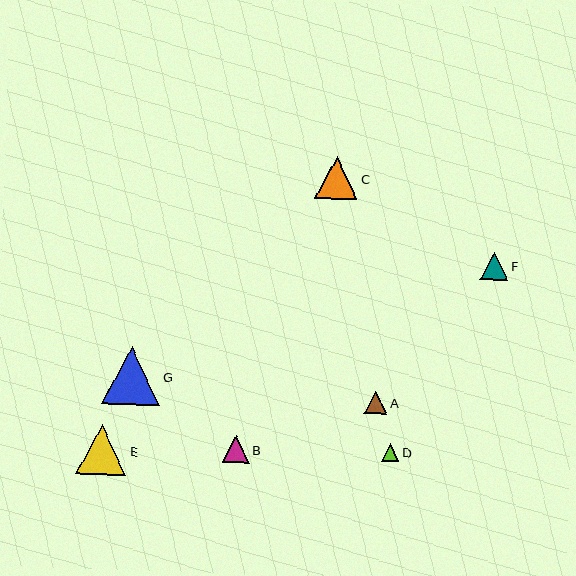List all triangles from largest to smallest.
From largest to smallest: G, E, C, F, B, A, D.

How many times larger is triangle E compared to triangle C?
Triangle E is approximately 1.2 times the size of triangle C.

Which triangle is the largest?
Triangle G is the largest with a size of approximately 58 pixels.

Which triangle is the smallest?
Triangle D is the smallest with a size of approximately 17 pixels.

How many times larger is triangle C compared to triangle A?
Triangle C is approximately 1.8 times the size of triangle A.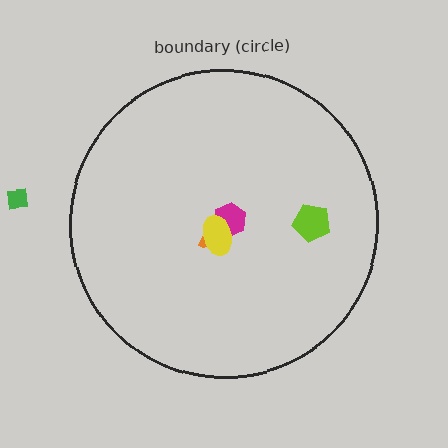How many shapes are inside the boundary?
4 inside, 1 outside.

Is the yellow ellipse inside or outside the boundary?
Inside.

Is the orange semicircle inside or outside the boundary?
Inside.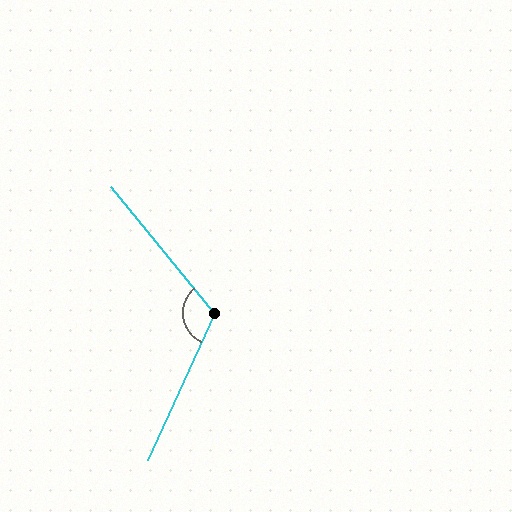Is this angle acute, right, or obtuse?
It is obtuse.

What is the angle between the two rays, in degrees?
Approximately 116 degrees.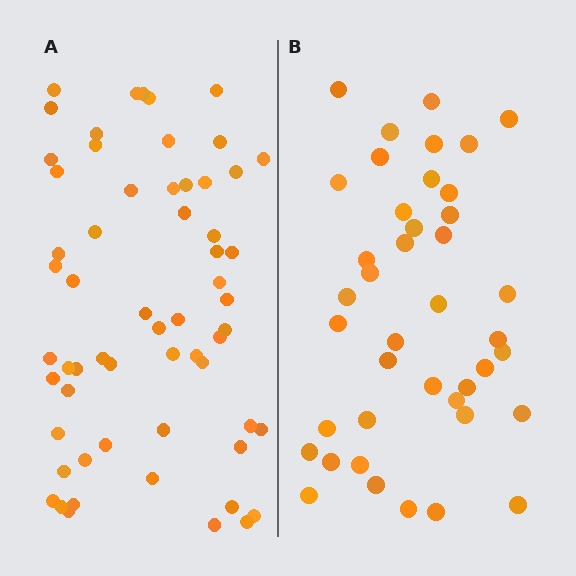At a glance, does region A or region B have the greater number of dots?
Region A (the left region) has more dots.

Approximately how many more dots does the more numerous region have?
Region A has approximately 20 more dots than region B.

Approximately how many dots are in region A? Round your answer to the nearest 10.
About 60 dots.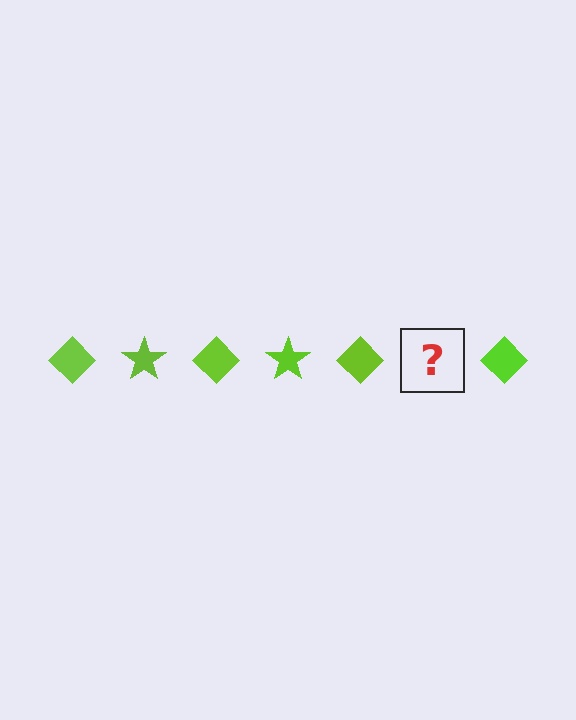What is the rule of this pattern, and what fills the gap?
The rule is that the pattern cycles through diamond, star shapes in lime. The gap should be filled with a lime star.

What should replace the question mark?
The question mark should be replaced with a lime star.